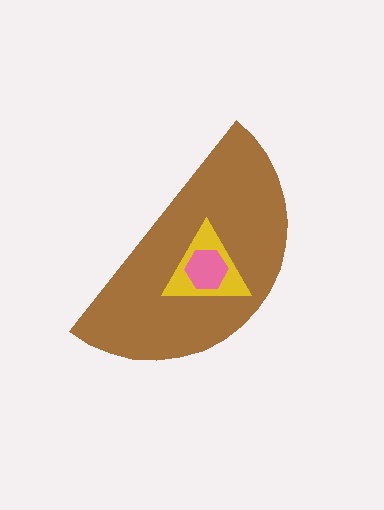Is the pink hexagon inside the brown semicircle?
Yes.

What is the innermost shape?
The pink hexagon.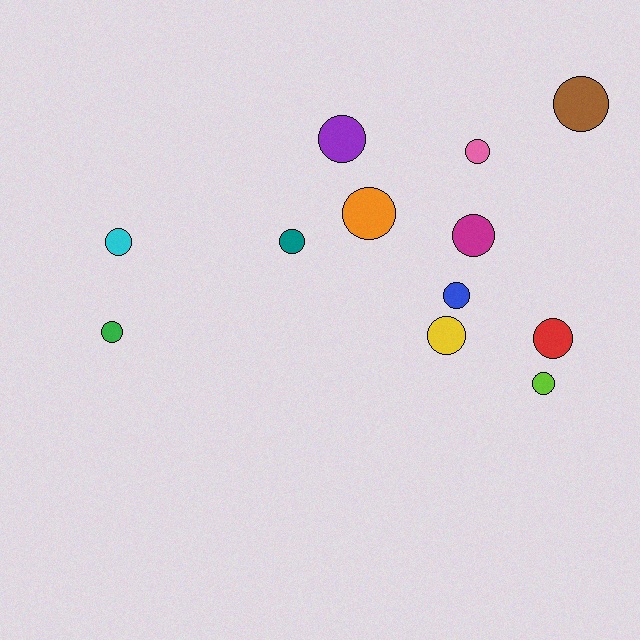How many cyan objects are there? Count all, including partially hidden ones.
There is 1 cyan object.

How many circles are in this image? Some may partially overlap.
There are 12 circles.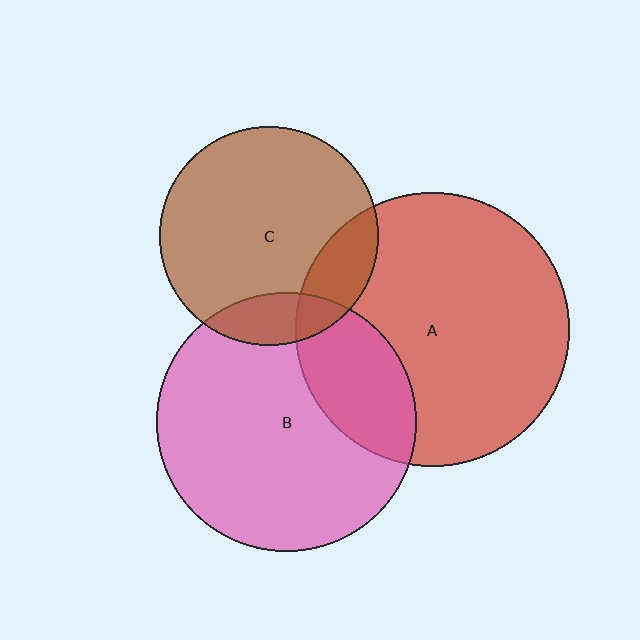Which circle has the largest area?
Circle A (red).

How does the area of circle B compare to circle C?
Approximately 1.4 times.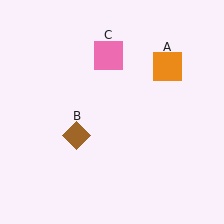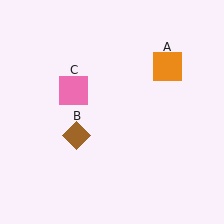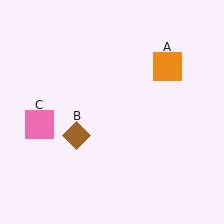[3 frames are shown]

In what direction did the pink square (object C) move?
The pink square (object C) moved down and to the left.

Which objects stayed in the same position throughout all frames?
Orange square (object A) and brown diamond (object B) remained stationary.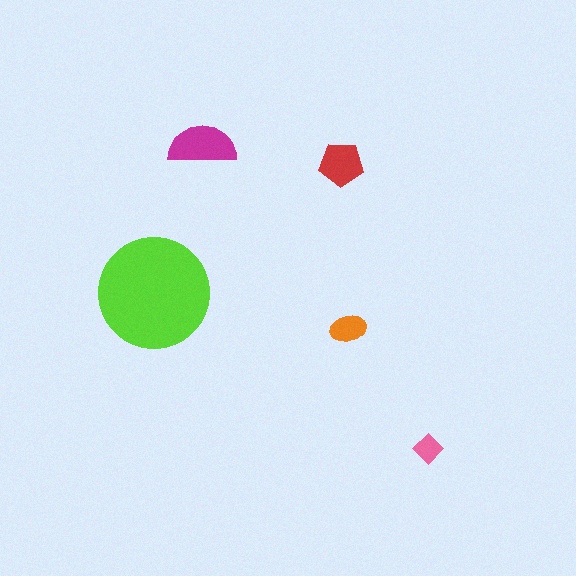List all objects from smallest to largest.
The pink diamond, the orange ellipse, the red pentagon, the magenta semicircle, the lime circle.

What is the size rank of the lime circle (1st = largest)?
1st.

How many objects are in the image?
There are 5 objects in the image.